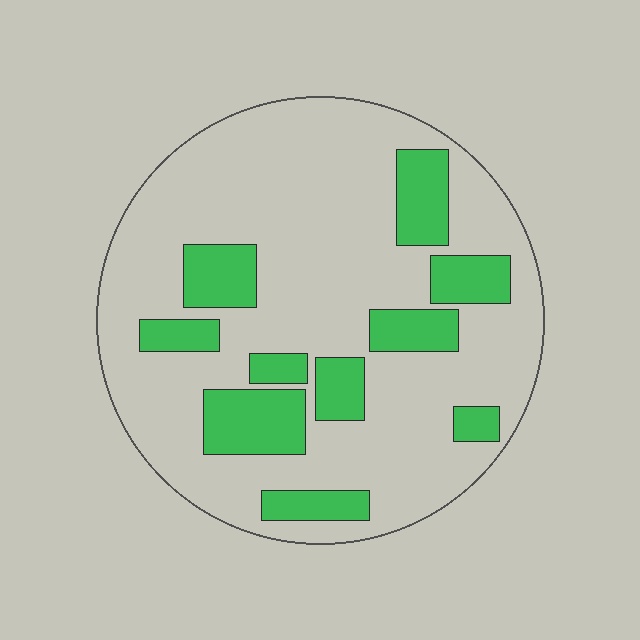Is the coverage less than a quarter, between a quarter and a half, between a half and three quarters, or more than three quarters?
Less than a quarter.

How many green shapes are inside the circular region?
10.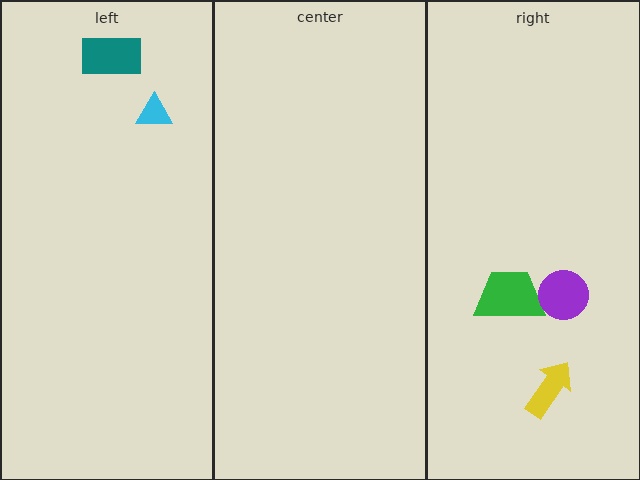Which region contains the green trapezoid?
The right region.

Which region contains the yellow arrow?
The right region.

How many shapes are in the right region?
3.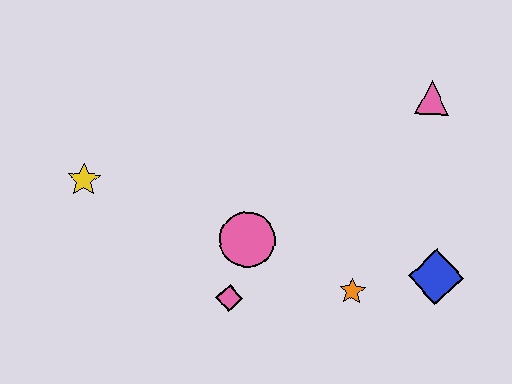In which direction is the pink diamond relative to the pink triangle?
The pink diamond is below the pink triangle.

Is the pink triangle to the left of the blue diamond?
Yes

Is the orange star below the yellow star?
Yes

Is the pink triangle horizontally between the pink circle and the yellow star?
No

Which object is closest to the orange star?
The blue diamond is closest to the orange star.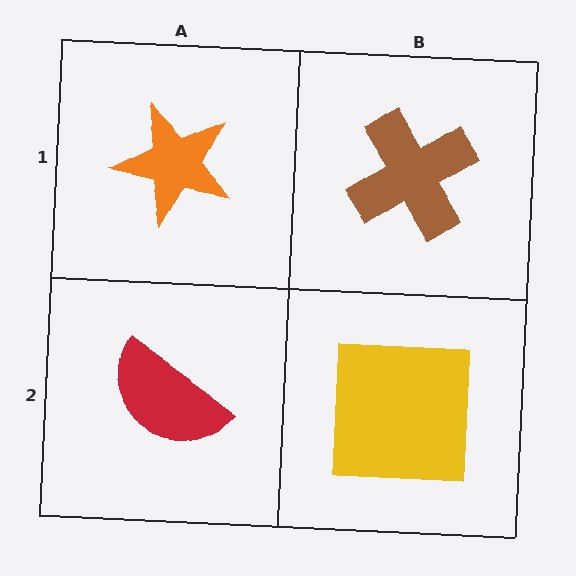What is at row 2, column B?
A yellow square.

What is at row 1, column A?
An orange star.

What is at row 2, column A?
A red semicircle.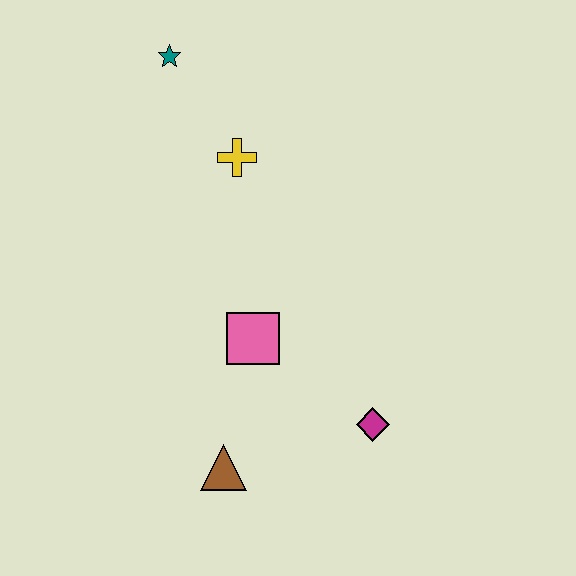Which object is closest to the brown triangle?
The pink square is closest to the brown triangle.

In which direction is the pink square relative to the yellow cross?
The pink square is below the yellow cross.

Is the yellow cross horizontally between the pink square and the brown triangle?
Yes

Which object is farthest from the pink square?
The teal star is farthest from the pink square.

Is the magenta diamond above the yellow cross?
No